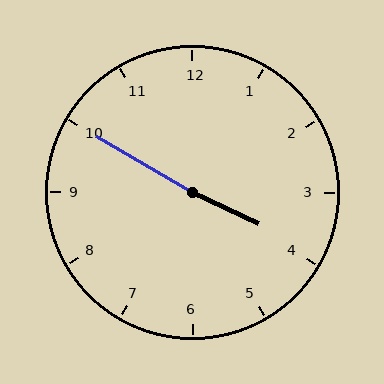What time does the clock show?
3:50.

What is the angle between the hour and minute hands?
Approximately 175 degrees.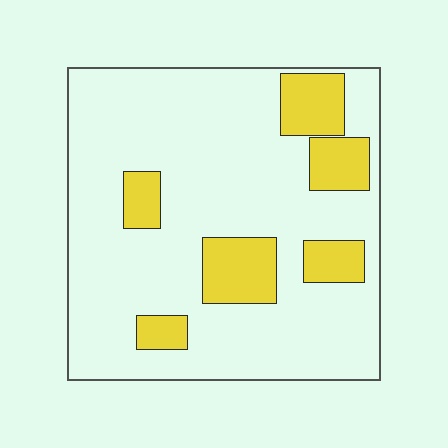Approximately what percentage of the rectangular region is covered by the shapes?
Approximately 20%.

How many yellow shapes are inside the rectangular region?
6.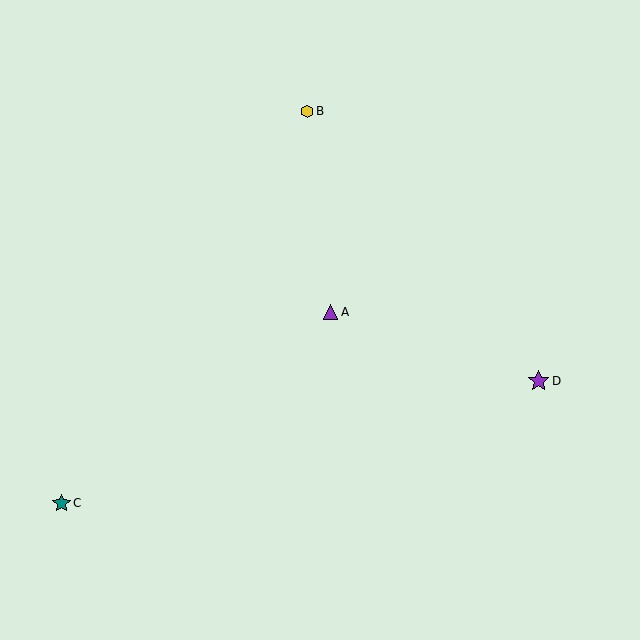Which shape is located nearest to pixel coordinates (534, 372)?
The purple star (labeled D) at (539, 381) is nearest to that location.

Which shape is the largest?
The purple star (labeled D) is the largest.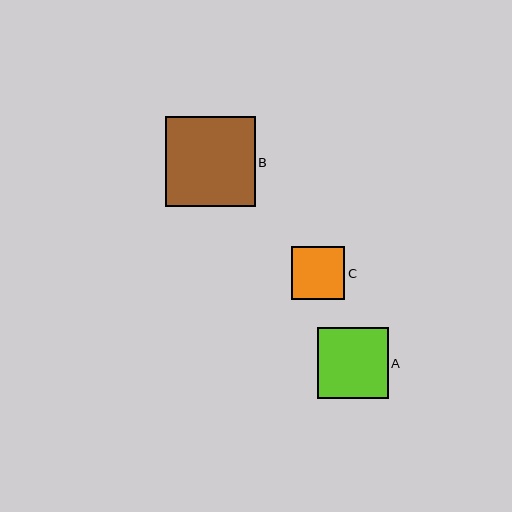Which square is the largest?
Square B is the largest with a size of approximately 90 pixels.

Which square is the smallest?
Square C is the smallest with a size of approximately 53 pixels.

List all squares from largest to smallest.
From largest to smallest: B, A, C.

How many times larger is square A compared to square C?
Square A is approximately 1.3 times the size of square C.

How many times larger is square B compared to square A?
Square B is approximately 1.3 times the size of square A.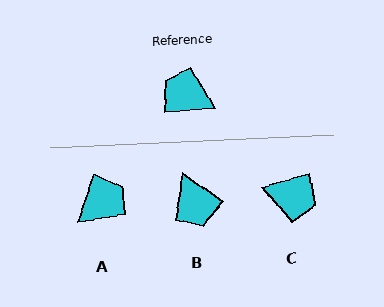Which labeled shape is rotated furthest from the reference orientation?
C, about 169 degrees away.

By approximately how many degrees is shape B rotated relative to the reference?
Approximately 141 degrees counter-clockwise.